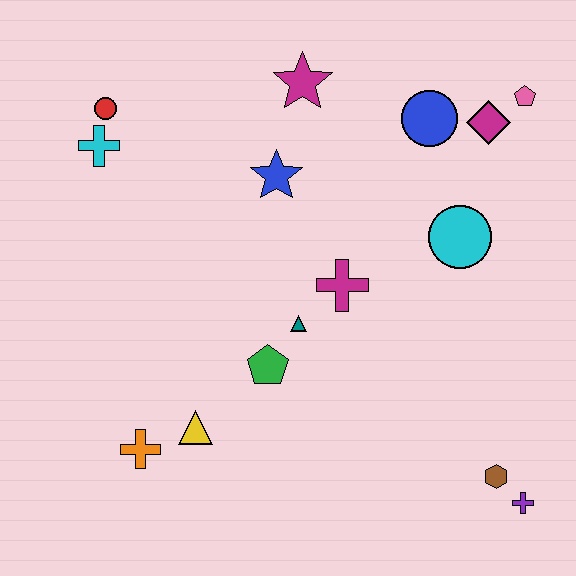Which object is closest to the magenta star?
The blue star is closest to the magenta star.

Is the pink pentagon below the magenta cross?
No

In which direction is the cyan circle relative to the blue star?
The cyan circle is to the right of the blue star.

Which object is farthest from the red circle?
The purple cross is farthest from the red circle.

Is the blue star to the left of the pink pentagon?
Yes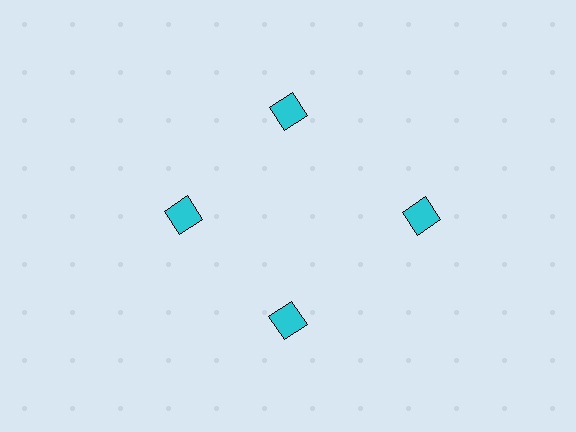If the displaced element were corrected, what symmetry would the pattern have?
It would have 4-fold rotational symmetry — the pattern would map onto itself every 90 degrees.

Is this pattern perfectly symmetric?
No. The 4 cyan squares are arranged in a ring, but one element near the 3 o'clock position is pushed outward from the center, breaking the 4-fold rotational symmetry.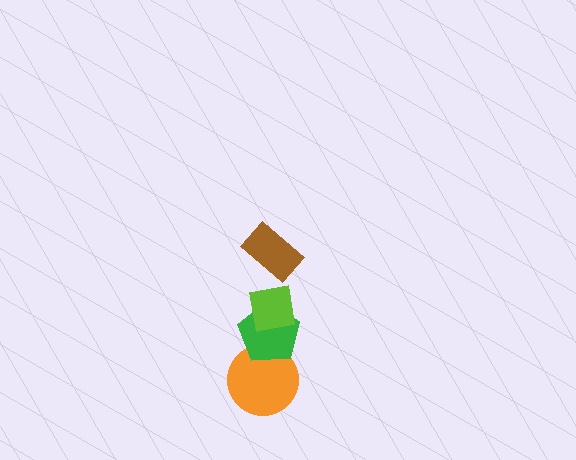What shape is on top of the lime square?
The brown rectangle is on top of the lime square.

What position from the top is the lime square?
The lime square is 2nd from the top.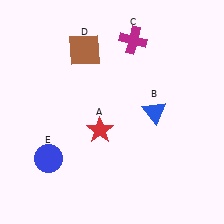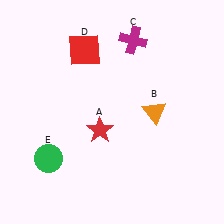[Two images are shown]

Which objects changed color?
B changed from blue to orange. D changed from brown to red. E changed from blue to green.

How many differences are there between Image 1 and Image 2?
There are 3 differences between the two images.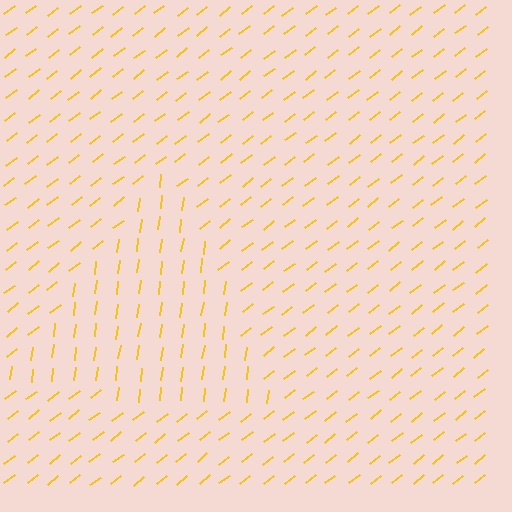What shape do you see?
I see a triangle.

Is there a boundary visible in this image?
Yes, there is a texture boundary formed by a change in line orientation.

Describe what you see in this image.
The image is filled with small yellow line segments. A triangle region in the image has lines oriented differently from the surrounding lines, creating a visible texture boundary.